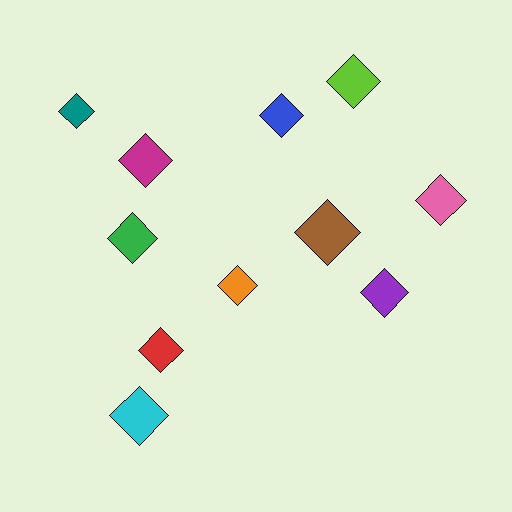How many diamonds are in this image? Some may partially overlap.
There are 11 diamonds.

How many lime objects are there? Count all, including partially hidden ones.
There is 1 lime object.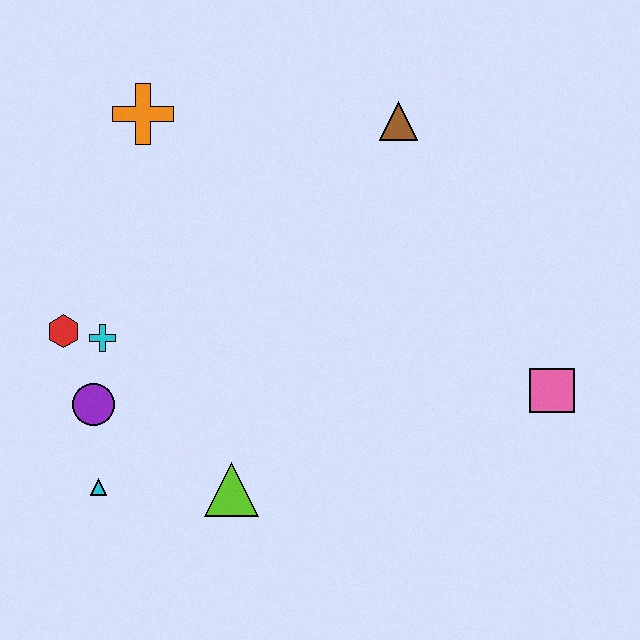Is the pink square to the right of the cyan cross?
Yes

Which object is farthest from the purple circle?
The pink square is farthest from the purple circle.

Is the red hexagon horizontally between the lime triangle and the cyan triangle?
No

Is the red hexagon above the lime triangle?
Yes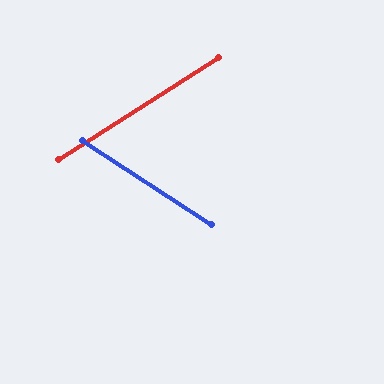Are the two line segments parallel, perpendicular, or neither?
Neither parallel nor perpendicular — they differ by about 65°.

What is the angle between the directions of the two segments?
Approximately 65 degrees.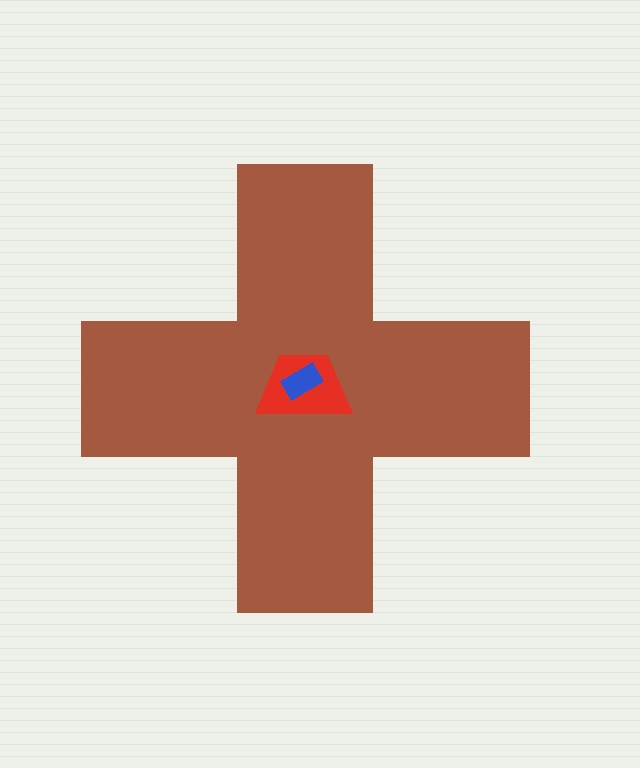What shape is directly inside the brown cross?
The red trapezoid.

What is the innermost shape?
The blue rectangle.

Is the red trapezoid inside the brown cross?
Yes.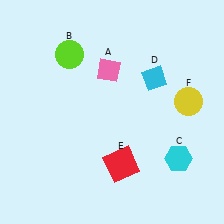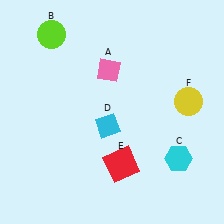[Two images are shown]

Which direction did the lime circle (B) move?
The lime circle (B) moved up.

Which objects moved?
The objects that moved are: the lime circle (B), the cyan diamond (D).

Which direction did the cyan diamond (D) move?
The cyan diamond (D) moved down.